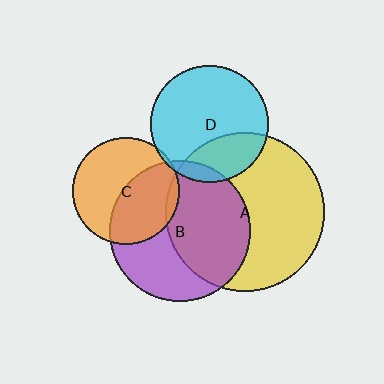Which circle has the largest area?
Circle A (yellow).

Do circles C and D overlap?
Yes.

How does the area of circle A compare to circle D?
Approximately 1.8 times.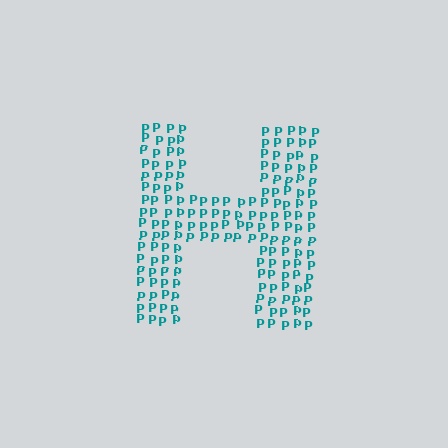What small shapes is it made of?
It is made of small letter P's.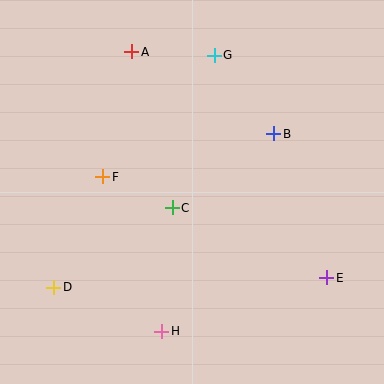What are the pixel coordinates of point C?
Point C is at (172, 208).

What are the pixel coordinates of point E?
Point E is at (327, 278).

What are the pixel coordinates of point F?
Point F is at (103, 177).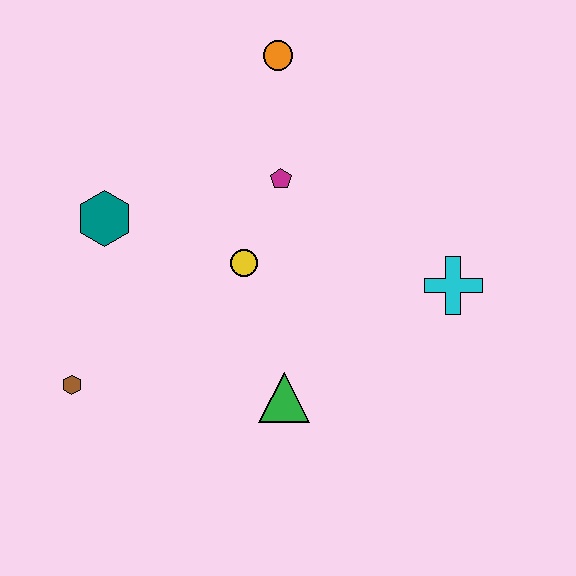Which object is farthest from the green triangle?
The orange circle is farthest from the green triangle.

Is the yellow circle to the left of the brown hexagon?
No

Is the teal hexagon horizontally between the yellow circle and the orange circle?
No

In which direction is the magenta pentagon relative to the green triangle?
The magenta pentagon is above the green triangle.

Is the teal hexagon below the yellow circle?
No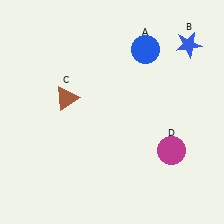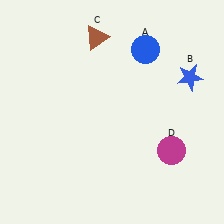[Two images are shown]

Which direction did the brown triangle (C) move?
The brown triangle (C) moved up.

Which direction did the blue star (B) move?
The blue star (B) moved down.